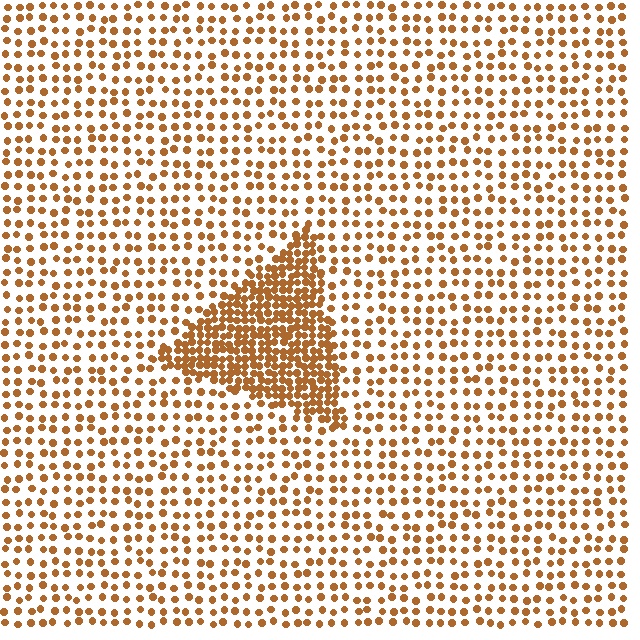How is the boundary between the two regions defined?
The boundary is defined by a change in element density (approximately 2.6x ratio). All elements are the same color, size, and shape.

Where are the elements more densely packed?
The elements are more densely packed inside the triangle boundary.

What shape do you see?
I see a triangle.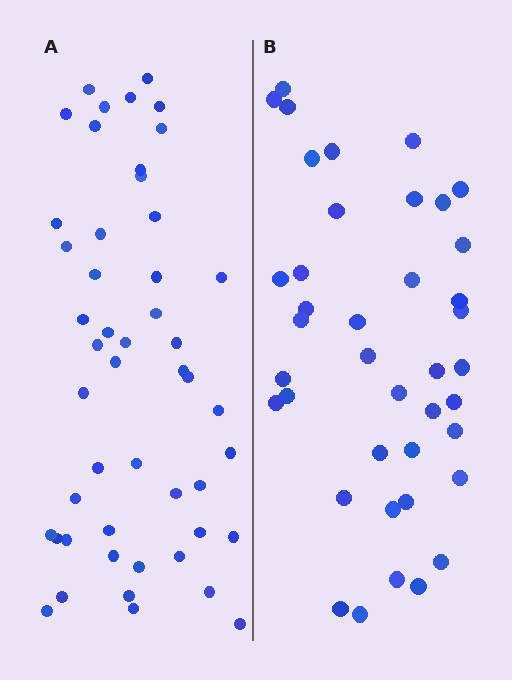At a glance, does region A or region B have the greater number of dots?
Region A (the left region) has more dots.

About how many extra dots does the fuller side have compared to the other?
Region A has roughly 8 or so more dots than region B.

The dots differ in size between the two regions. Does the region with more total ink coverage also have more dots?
No. Region B has more total ink coverage because its dots are larger, but region A actually contains more individual dots. Total area can be misleading — the number of items is what matters here.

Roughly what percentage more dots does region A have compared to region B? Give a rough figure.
About 20% more.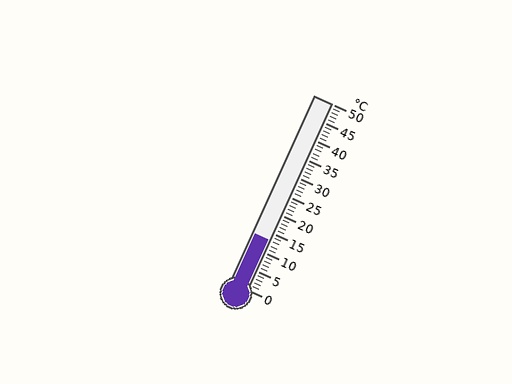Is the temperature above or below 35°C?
The temperature is below 35°C.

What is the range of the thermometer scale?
The thermometer scale ranges from 0°C to 50°C.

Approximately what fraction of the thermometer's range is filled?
The thermometer is filled to approximately 25% of its range.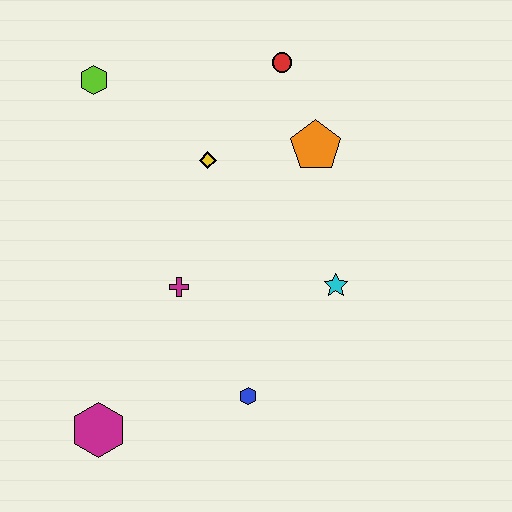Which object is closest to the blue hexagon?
The magenta cross is closest to the blue hexagon.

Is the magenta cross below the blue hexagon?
No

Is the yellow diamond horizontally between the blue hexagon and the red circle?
No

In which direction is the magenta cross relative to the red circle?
The magenta cross is below the red circle.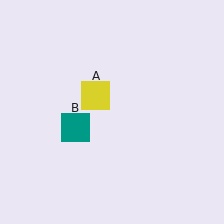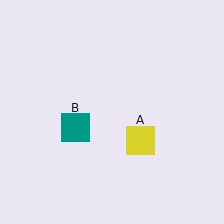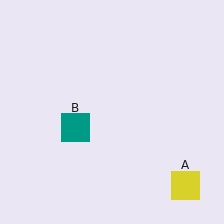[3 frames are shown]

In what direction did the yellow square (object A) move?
The yellow square (object A) moved down and to the right.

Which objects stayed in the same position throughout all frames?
Teal square (object B) remained stationary.